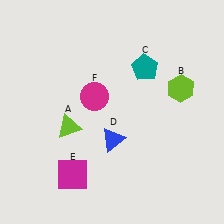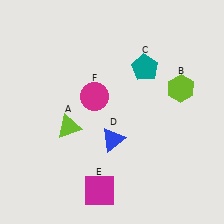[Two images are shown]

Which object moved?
The magenta square (E) moved right.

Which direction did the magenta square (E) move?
The magenta square (E) moved right.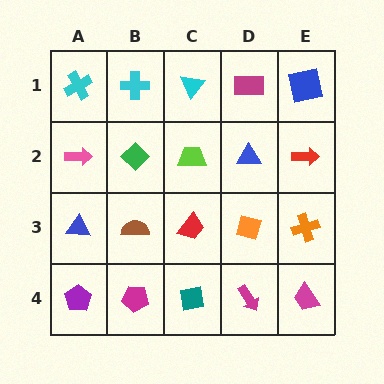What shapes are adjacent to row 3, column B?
A green diamond (row 2, column B), a magenta pentagon (row 4, column B), a blue triangle (row 3, column A), a red trapezoid (row 3, column C).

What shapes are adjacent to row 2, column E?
A blue square (row 1, column E), an orange cross (row 3, column E), a blue triangle (row 2, column D).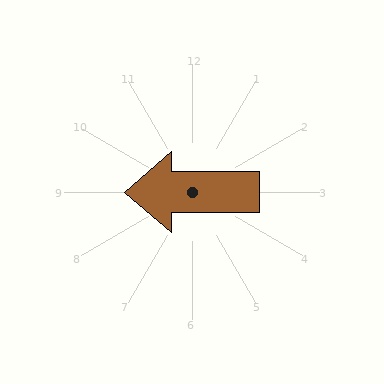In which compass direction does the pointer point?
West.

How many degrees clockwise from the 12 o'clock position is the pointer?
Approximately 270 degrees.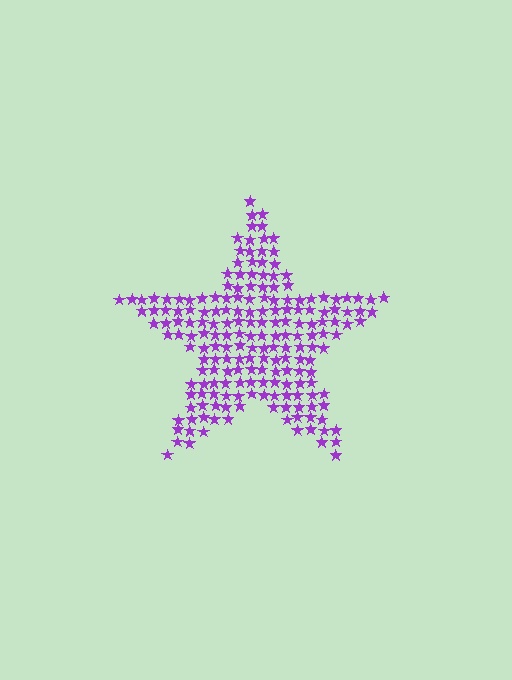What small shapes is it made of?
It is made of small stars.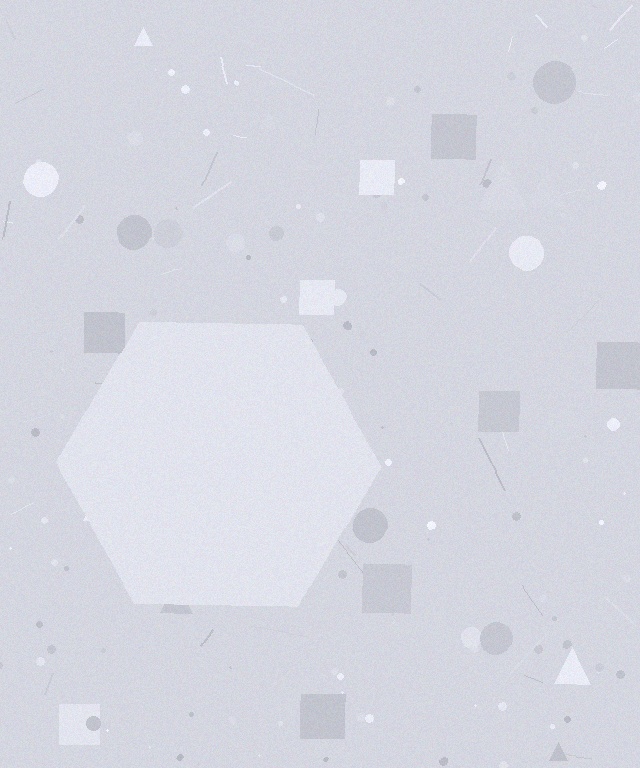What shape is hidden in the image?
A hexagon is hidden in the image.